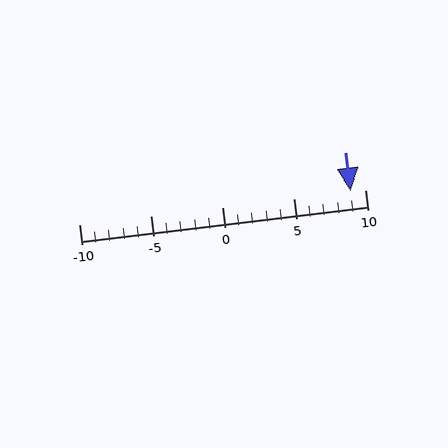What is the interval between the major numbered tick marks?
The major tick marks are spaced 5 units apart.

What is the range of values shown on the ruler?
The ruler shows values from -10 to 10.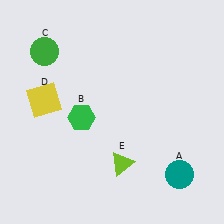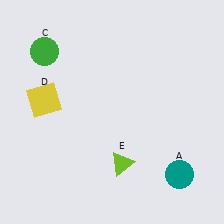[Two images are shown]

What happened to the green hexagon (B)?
The green hexagon (B) was removed in Image 2. It was in the bottom-left area of Image 1.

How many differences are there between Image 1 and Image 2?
There is 1 difference between the two images.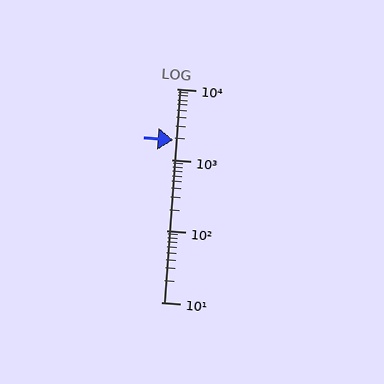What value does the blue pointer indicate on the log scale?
The pointer indicates approximately 1900.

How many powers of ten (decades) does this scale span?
The scale spans 3 decades, from 10 to 10000.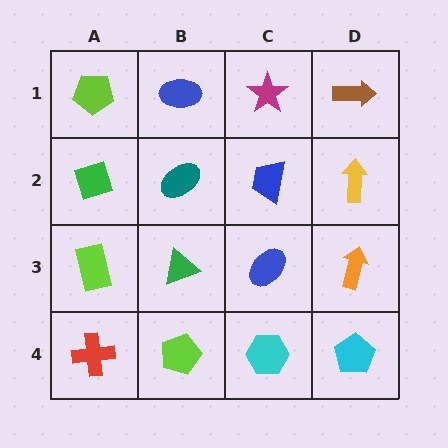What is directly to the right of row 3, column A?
A green triangle.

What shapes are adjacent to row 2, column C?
A magenta star (row 1, column C), a blue ellipse (row 3, column C), a teal ellipse (row 2, column B), a yellow arrow (row 2, column D).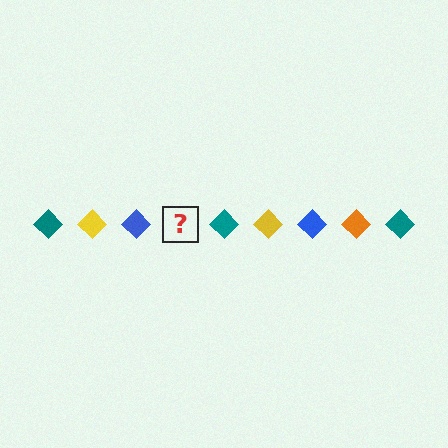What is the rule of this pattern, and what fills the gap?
The rule is that the pattern cycles through teal, yellow, blue, orange diamonds. The gap should be filled with an orange diamond.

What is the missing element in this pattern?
The missing element is an orange diamond.